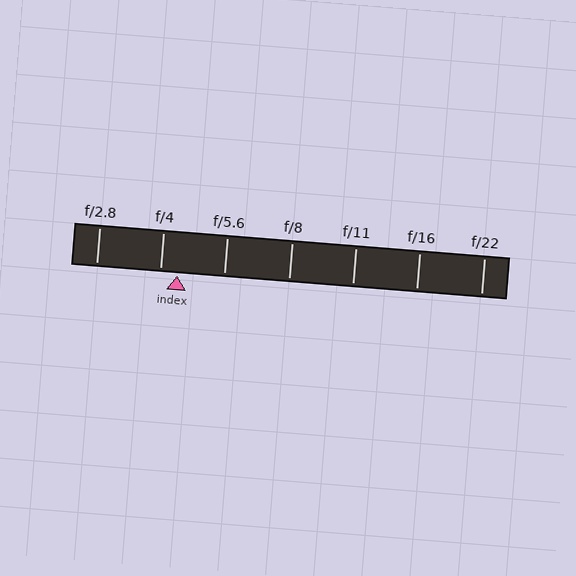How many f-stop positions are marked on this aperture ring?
There are 7 f-stop positions marked.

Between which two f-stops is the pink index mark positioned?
The index mark is between f/4 and f/5.6.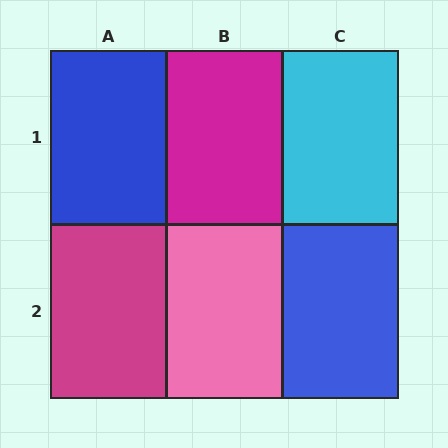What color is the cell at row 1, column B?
Magenta.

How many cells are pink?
1 cell is pink.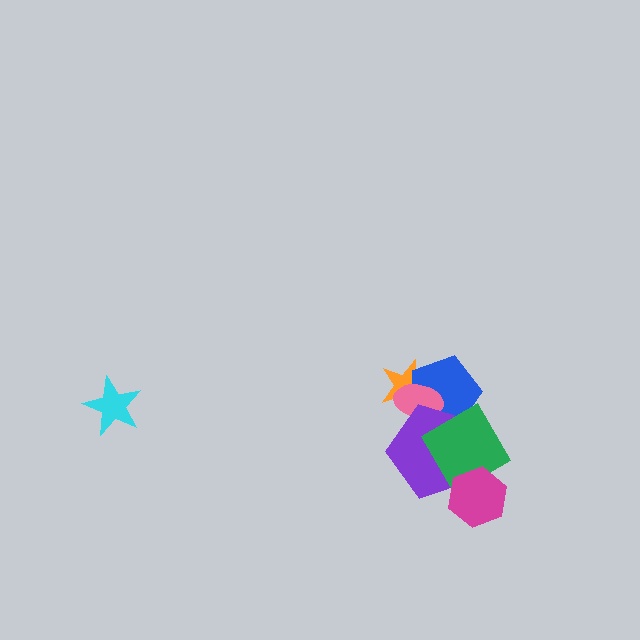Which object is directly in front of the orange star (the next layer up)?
The blue pentagon is directly in front of the orange star.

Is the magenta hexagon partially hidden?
No, no other shape covers it.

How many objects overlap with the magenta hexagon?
2 objects overlap with the magenta hexagon.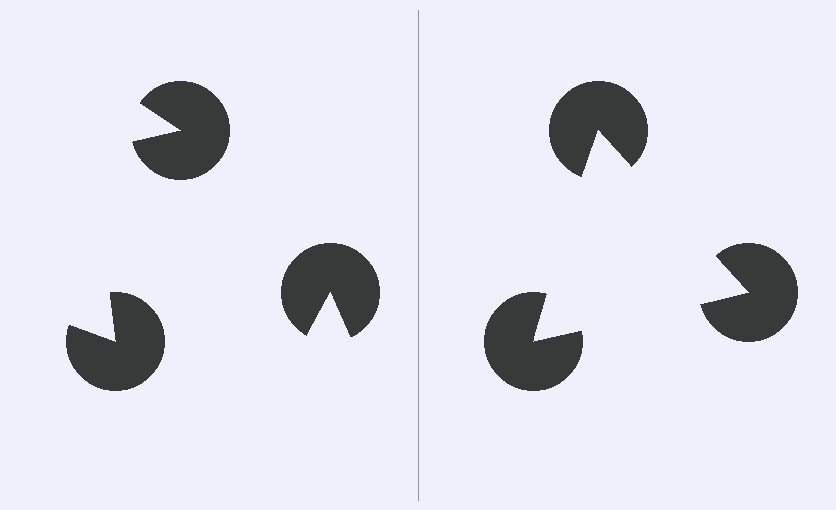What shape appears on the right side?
An illusory triangle.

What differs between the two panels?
The pac-man discs are positioned identically on both sides; only the wedge orientations differ. On the right they align to a triangle; on the left they are misaligned.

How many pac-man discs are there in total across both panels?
6 — 3 on each side.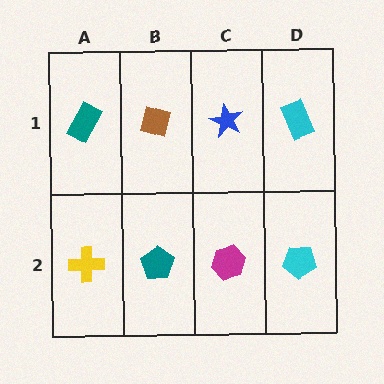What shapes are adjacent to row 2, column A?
A teal rectangle (row 1, column A), a teal pentagon (row 2, column B).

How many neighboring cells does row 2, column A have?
2.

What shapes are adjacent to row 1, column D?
A cyan pentagon (row 2, column D), a blue star (row 1, column C).